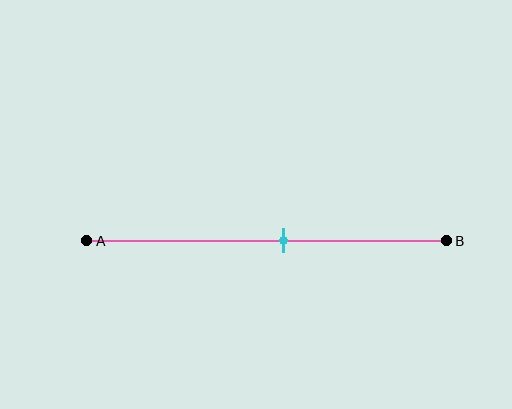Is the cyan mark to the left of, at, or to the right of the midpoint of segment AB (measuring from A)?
The cyan mark is to the right of the midpoint of segment AB.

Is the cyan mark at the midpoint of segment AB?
No, the mark is at about 55% from A, not at the 50% midpoint.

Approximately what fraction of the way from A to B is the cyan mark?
The cyan mark is approximately 55% of the way from A to B.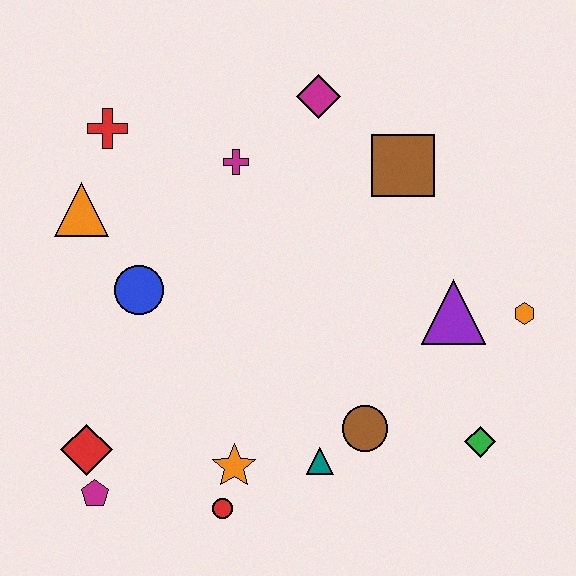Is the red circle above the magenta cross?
No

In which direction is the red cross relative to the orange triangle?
The red cross is above the orange triangle.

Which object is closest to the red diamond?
The magenta pentagon is closest to the red diamond.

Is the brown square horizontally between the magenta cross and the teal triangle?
No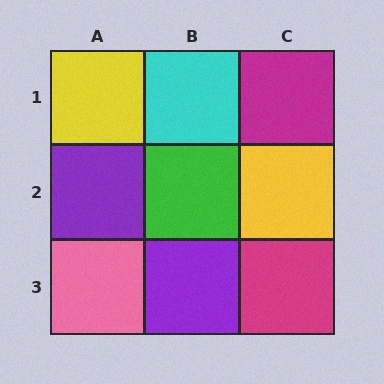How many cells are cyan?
1 cell is cyan.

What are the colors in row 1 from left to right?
Yellow, cyan, magenta.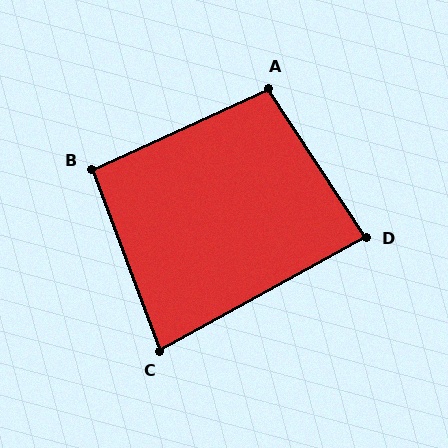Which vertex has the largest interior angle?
A, at approximately 99 degrees.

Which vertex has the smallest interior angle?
C, at approximately 81 degrees.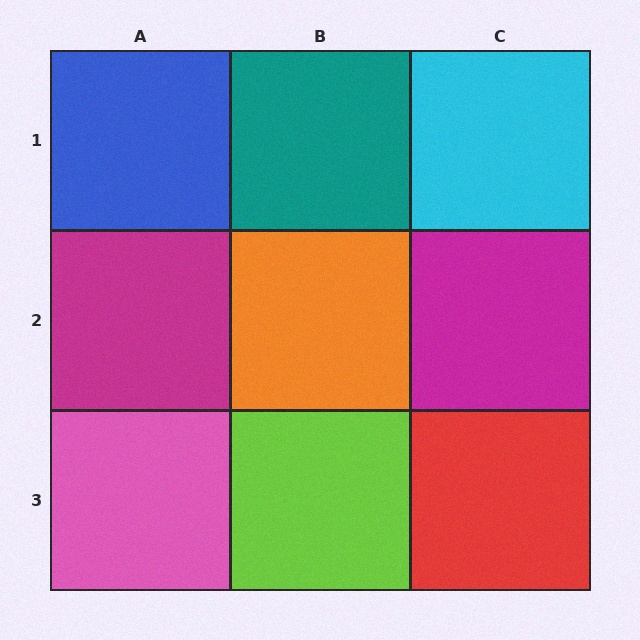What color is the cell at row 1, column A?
Blue.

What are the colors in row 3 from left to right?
Pink, lime, red.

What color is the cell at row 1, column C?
Cyan.